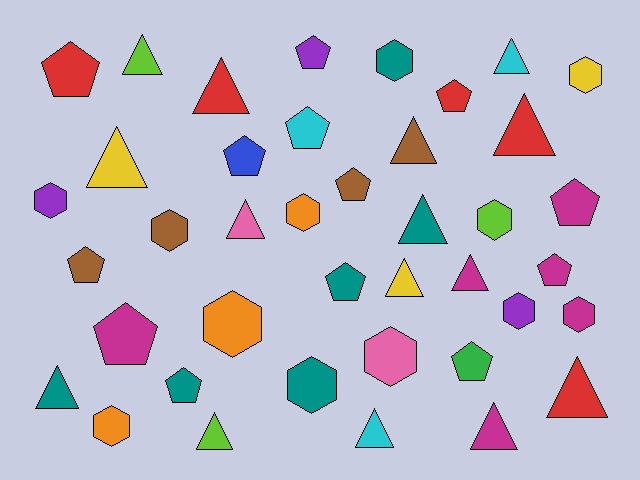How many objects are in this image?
There are 40 objects.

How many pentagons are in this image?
There are 13 pentagons.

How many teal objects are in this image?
There are 6 teal objects.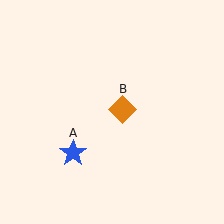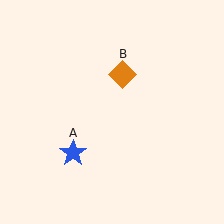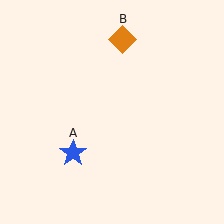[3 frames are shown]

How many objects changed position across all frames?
1 object changed position: orange diamond (object B).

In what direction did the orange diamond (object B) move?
The orange diamond (object B) moved up.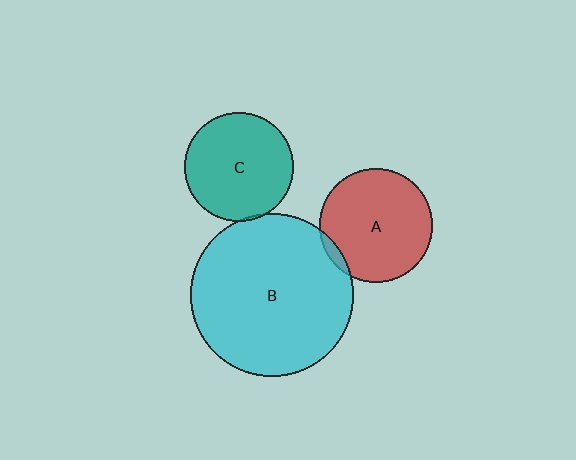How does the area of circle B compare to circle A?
Approximately 2.1 times.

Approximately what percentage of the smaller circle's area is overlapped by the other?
Approximately 5%.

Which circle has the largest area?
Circle B (cyan).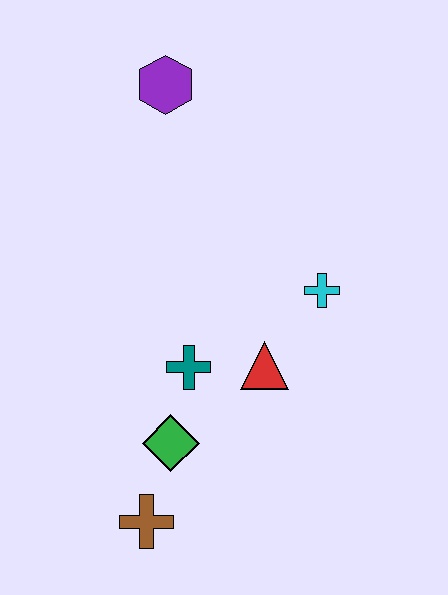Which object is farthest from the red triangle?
The purple hexagon is farthest from the red triangle.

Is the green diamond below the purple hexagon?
Yes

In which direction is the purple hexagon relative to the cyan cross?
The purple hexagon is above the cyan cross.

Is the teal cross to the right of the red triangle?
No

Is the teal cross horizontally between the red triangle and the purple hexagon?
Yes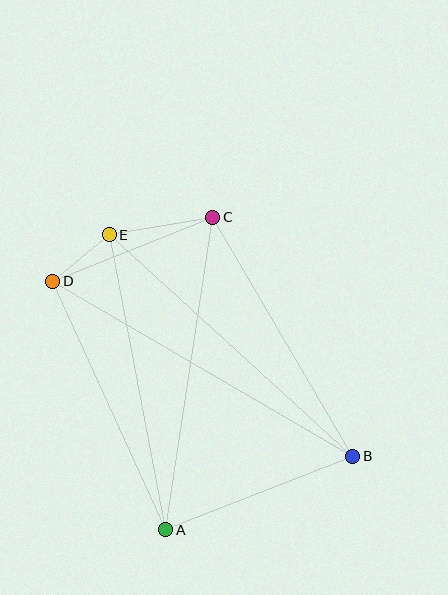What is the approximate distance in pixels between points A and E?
The distance between A and E is approximately 300 pixels.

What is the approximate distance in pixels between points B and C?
The distance between B and C is approximately 277 pixels.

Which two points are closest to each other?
Points D and E are closest to each other.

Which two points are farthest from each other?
Points B and D are farthest from each other.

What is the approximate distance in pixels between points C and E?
The distance between C and E is approximately 105 pixels.